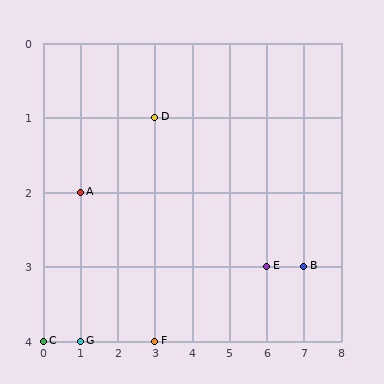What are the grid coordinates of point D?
Point D is at grid coordinates (3, 1).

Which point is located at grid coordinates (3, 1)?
Point D is at (3, 1).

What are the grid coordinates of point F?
Point F is at grid coordinates (3, 4).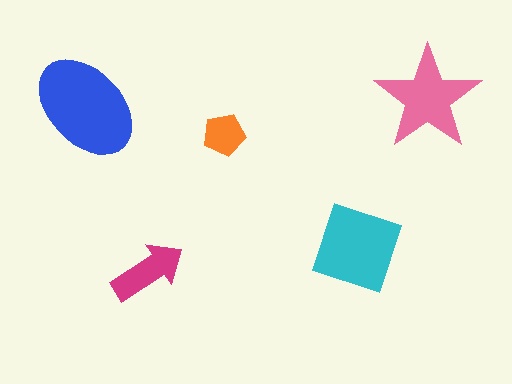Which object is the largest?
The blue ellipse.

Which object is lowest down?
The magenta arrow is bottommost.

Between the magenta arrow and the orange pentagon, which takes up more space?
The magenta arrow.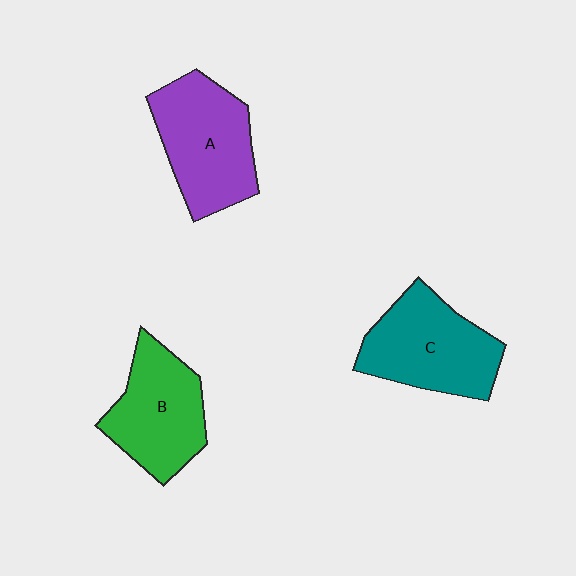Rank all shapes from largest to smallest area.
From largest to smallest: A (purple), C (teal), B (green).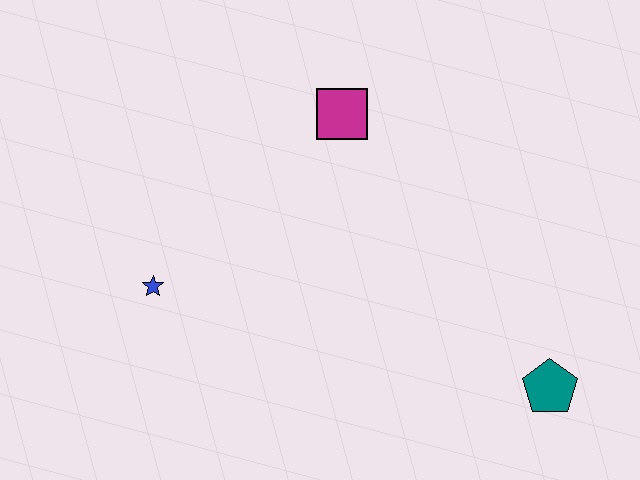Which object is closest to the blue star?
The magenta square is closest to the blue star.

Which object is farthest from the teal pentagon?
The blue star is farthest from the teal pentagon.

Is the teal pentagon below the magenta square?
Yes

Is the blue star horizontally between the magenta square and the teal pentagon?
No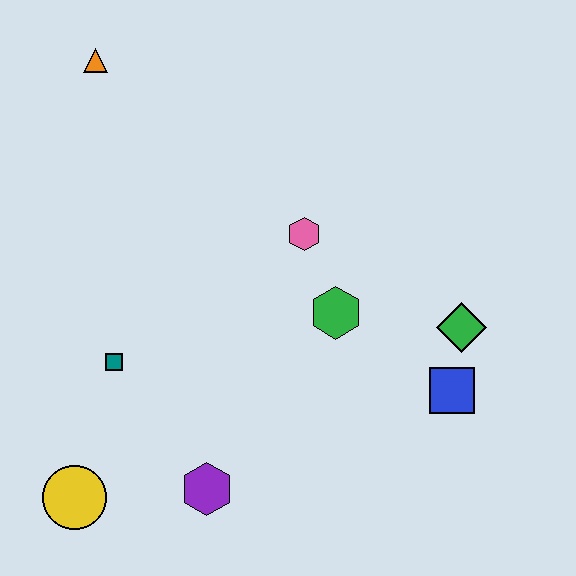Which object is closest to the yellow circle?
The purple hexagon is closest to the yellow circle.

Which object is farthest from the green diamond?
The orange triangle is farthest from the green diamond.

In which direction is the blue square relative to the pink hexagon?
The blue square is below the pink hexagon.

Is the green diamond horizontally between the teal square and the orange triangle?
No